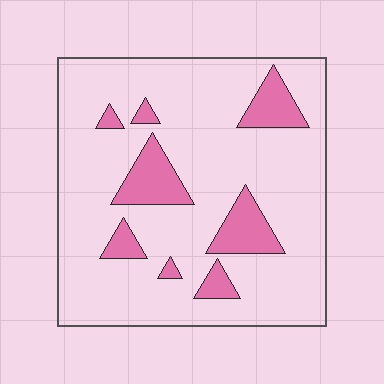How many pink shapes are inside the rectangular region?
8.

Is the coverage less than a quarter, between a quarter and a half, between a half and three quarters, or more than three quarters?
Less than a quarter.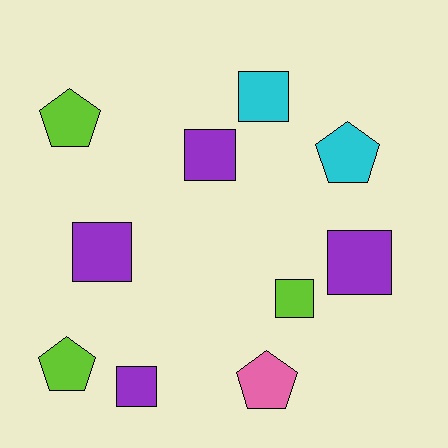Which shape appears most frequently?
Square, with 6 objects.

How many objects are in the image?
There are 10 objects.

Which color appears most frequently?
Purple, with 4 objects.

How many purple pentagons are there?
There are no purple pentagons.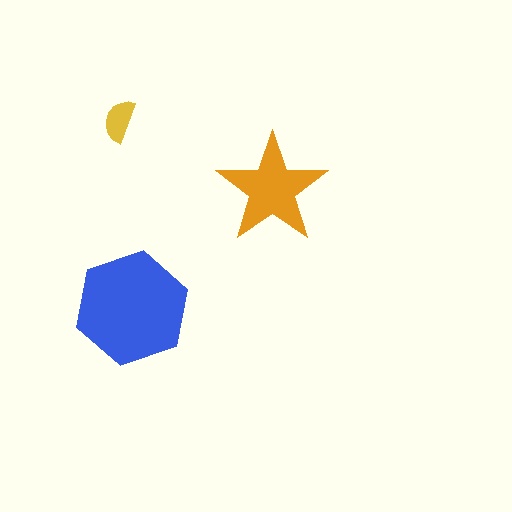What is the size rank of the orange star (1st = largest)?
2nd.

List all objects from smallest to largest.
The yellow semicircle, the orange star, the blue hexagon.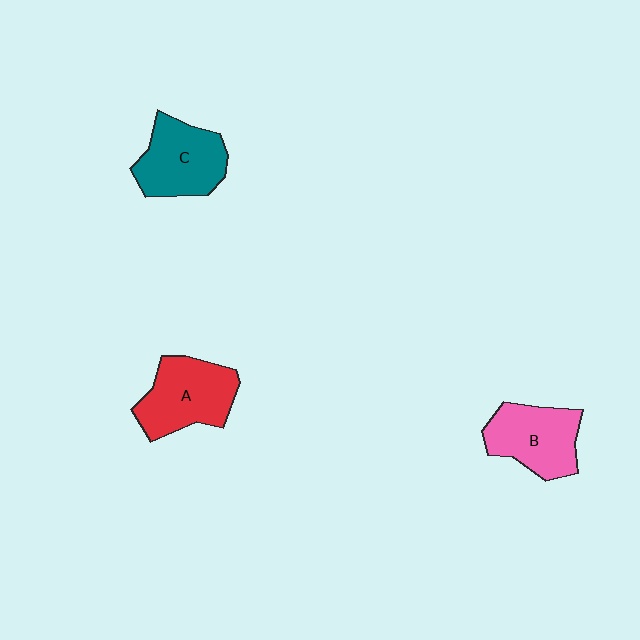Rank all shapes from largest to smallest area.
From largest to smallest: A (red), C (teal), B (pink).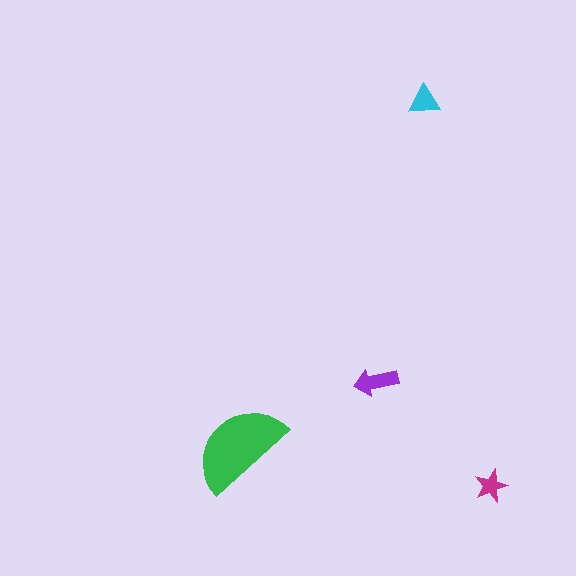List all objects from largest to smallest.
The green semicircle, the purple arrow, the cyan triangle, the magenta star.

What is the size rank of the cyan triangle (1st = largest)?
3rd.